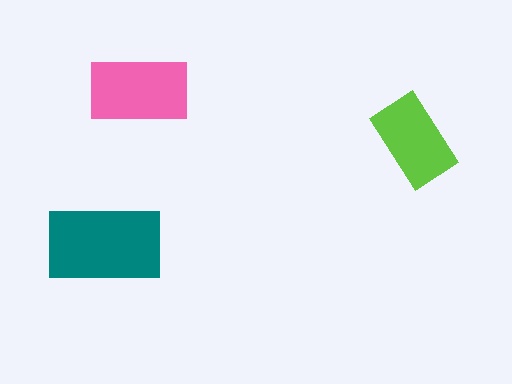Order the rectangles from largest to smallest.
the teal one, the pink one, the lime one.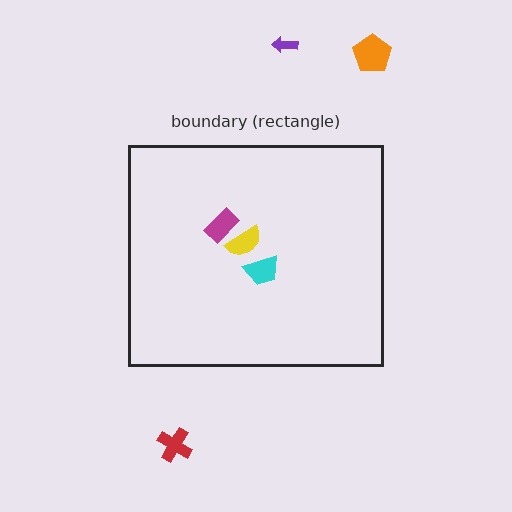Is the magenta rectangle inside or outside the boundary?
Inside.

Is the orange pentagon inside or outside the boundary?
Outside.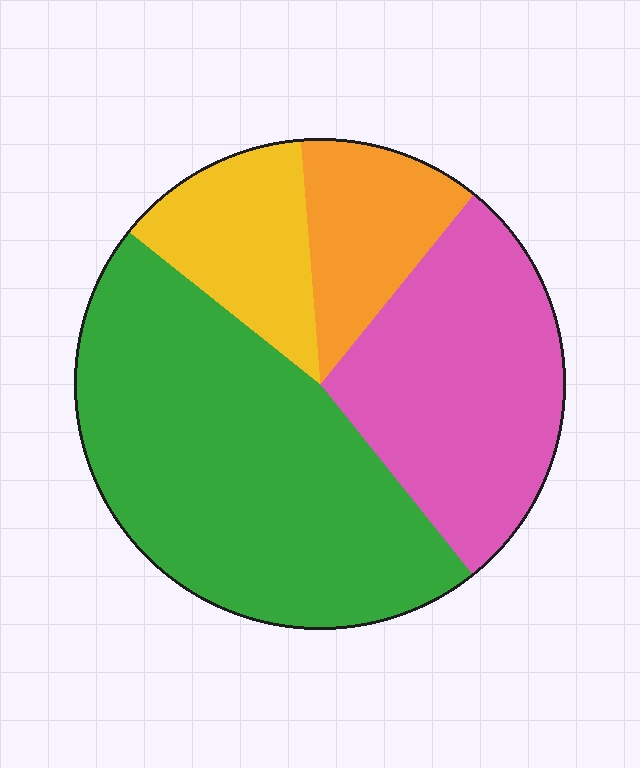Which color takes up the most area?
Green, at roughly 45%.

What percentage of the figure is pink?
Pink covers about 30% of the figure.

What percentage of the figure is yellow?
Yellow takes up about one eighth (1/8) of the figure.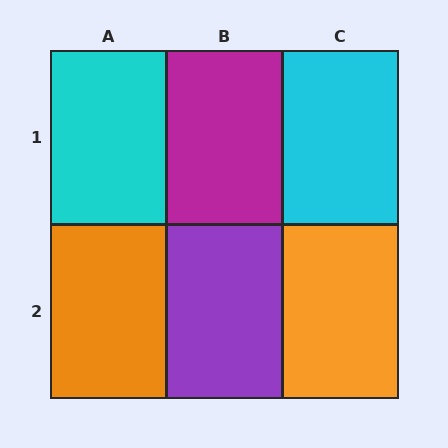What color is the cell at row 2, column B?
Purple.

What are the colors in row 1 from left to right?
Cyan, magenta, cyan.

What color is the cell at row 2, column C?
Orange.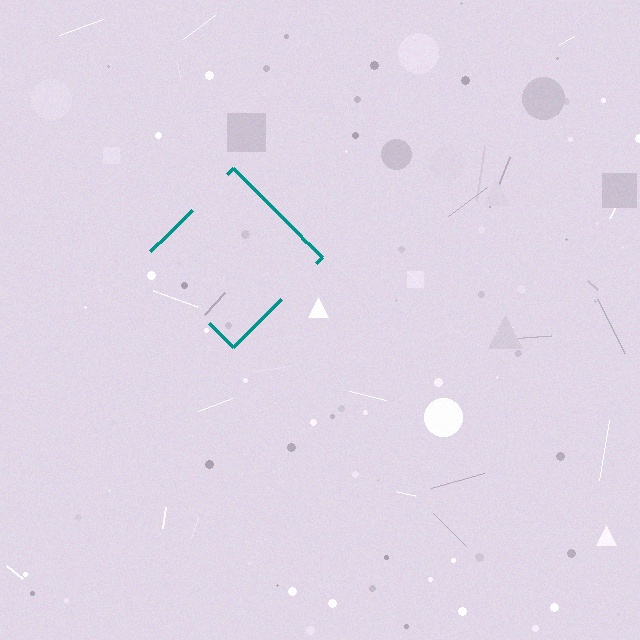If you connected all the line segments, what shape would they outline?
They would outline a diamond.